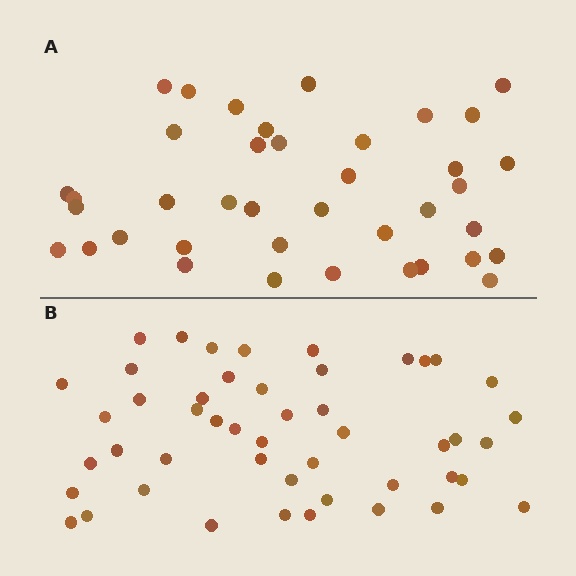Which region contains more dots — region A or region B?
Region B (the bottom region) has more dots.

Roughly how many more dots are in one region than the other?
Region B has roughly 8 or so more dots than region A.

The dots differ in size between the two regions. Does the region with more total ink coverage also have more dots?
No. Region A has more total ink coverage because its dots are larger, but region B actually contains more individual dots. Total area can be misleading — the number of items is what matters here.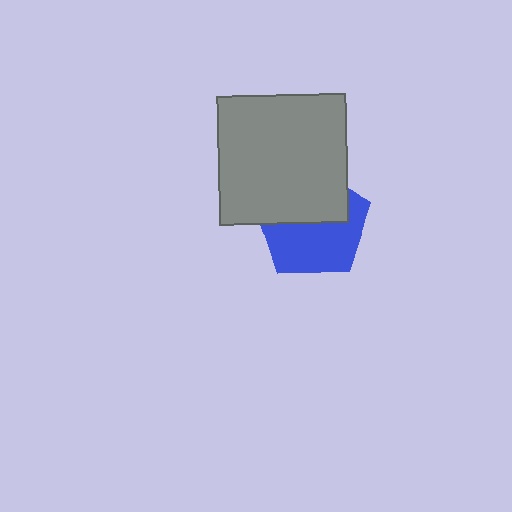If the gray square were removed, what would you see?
You would see the complete blue pentagon.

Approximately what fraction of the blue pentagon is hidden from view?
Roughly 46% of the blue pentagon is hidden behind the gray square.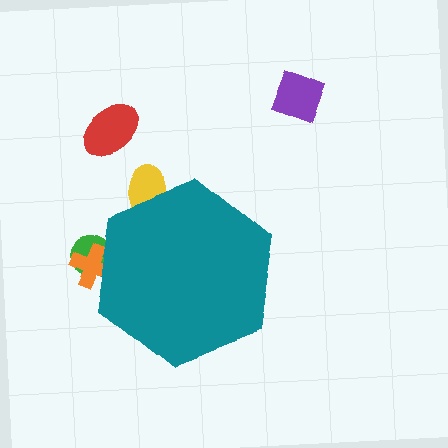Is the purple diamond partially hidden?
No, the purple diamond is fully visible.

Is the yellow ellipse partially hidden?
Yes, the yellow ellipse is partially hidden behind the teal hexagon.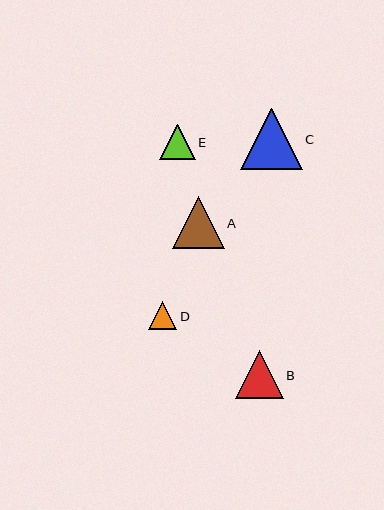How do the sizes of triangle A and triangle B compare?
Triangle A and triangle B are approximately the same size.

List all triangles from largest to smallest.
From largest to smallest: C, A, B, E, D.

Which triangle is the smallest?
Triangle D is the smallest with a size of approximately 28 pixels.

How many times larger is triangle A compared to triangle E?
Triangle A is approximately 1.5 times the size of triangle E.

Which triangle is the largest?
Triangle C is the largest with a size of approximately 61 pixels.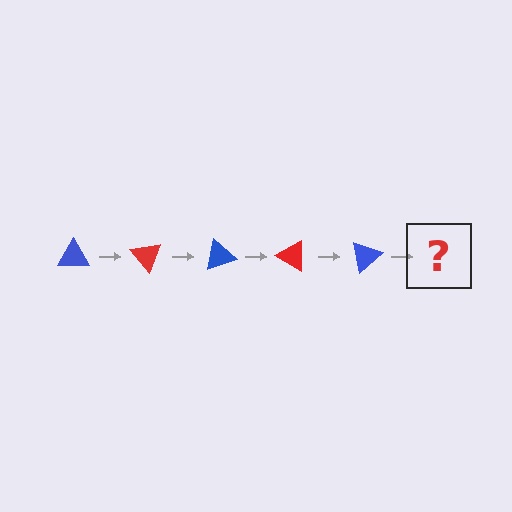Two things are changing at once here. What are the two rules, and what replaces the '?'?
The two rules are that it rotates 50 degrees each step and the color cycles through blue and red. The '?' should be a red triangle, rotated 250 degrees from the start.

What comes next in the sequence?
The next element should be a red triangle, rotated 250 degrees from the start.